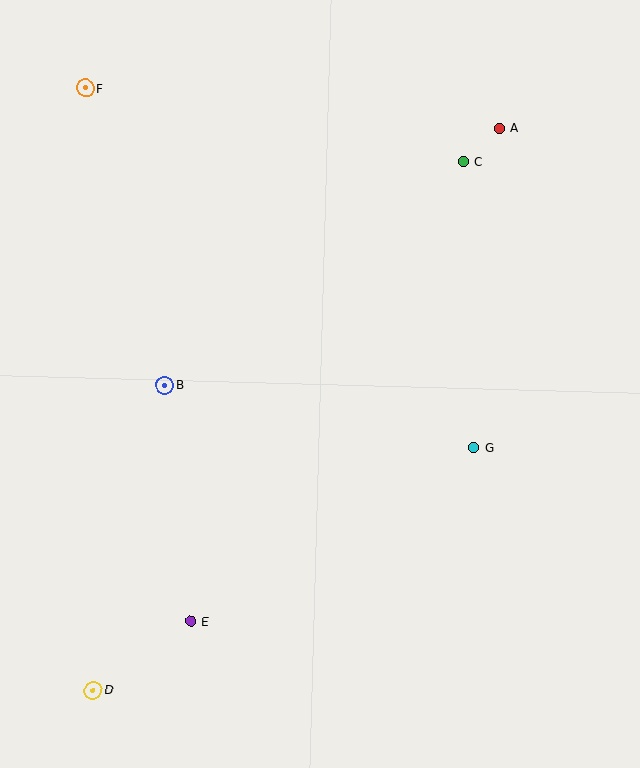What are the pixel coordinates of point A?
Point A is at (499, 128).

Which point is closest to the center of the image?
Point B at (165, 385) is closest to the center.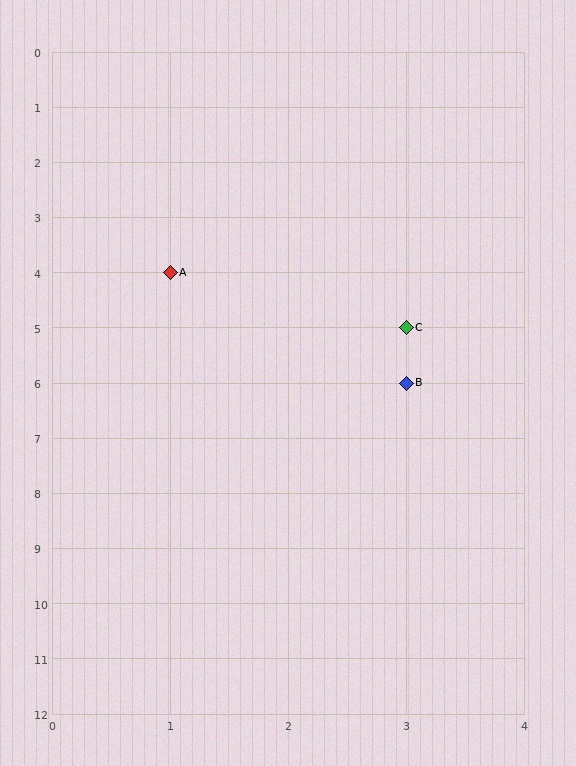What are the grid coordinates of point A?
Point A is at grid coordinates (1, 4).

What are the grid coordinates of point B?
Point B is at grid coordinates (3, 6).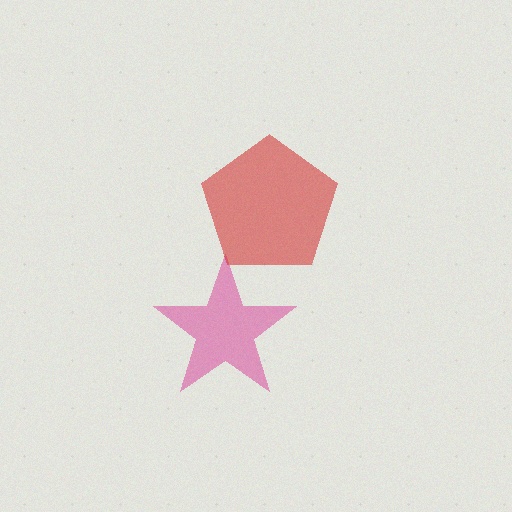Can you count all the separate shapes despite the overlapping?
Yes, there are 2 separate shapes.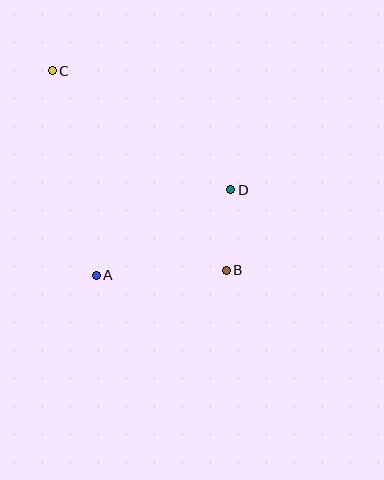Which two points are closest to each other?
Points B and D are closest to each other.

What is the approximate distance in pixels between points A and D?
The distance between A and D is approximately 159 pixels.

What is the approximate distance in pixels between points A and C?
The distance between A and C is approximately 209 pixels.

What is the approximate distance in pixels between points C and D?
The distance between C and D is approximately 215 pixels.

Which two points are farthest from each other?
Points B and C are farthest from each other.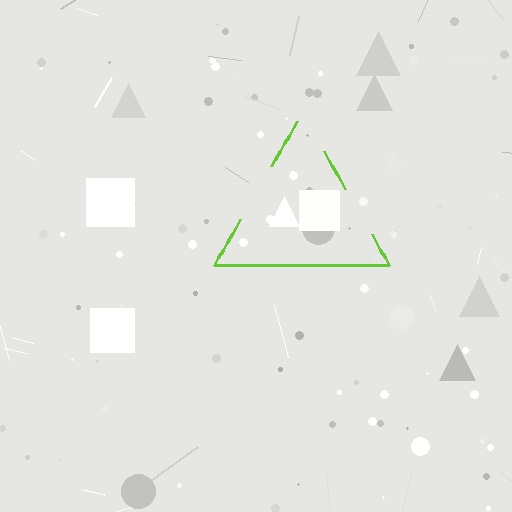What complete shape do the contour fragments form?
The contour fragments form a triangle.